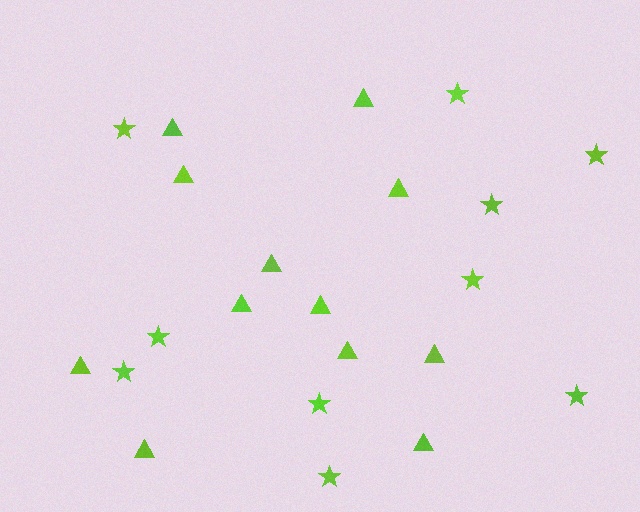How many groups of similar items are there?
There are 2 groups: one group of triangles (12) and one group of stars (10).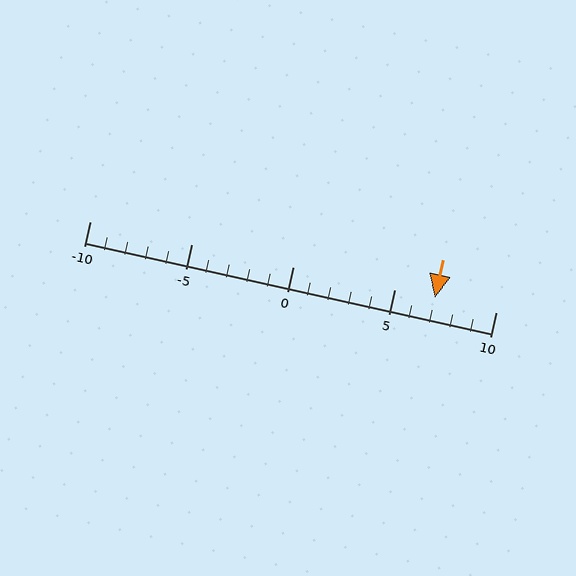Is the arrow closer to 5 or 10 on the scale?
The arrow is closer to 5.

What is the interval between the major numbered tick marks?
The major tick marks are spaced 5 units apart.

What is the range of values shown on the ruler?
The ruler shows values from -10 to 10.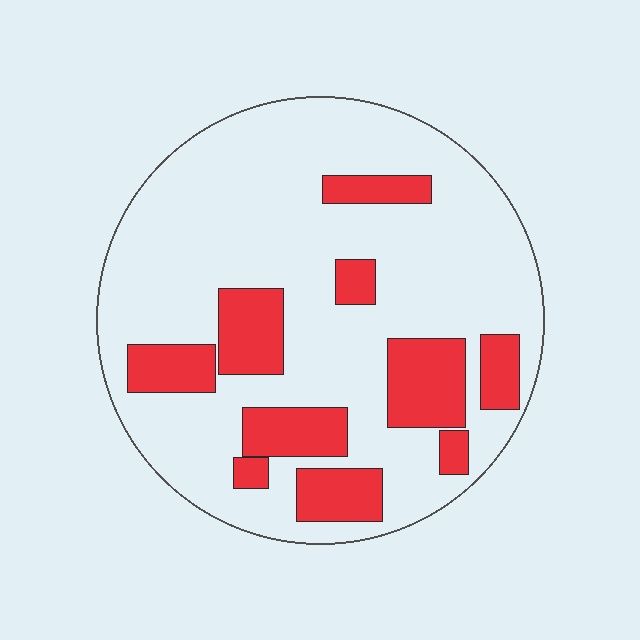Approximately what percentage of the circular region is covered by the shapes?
Approximately 25%.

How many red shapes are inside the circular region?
10.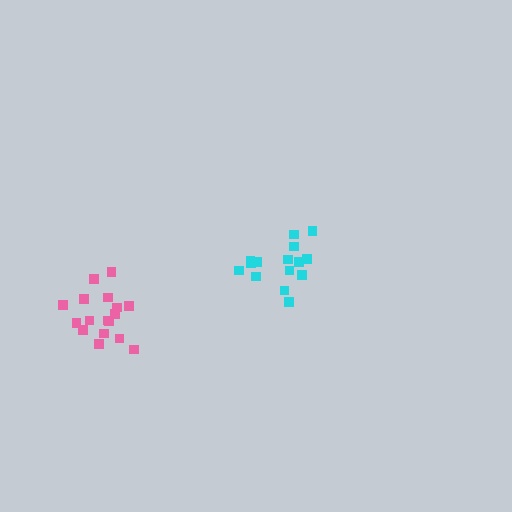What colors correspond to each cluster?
The clusters are colored: cyan, pink.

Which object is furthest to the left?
The pink cluster is leftmost.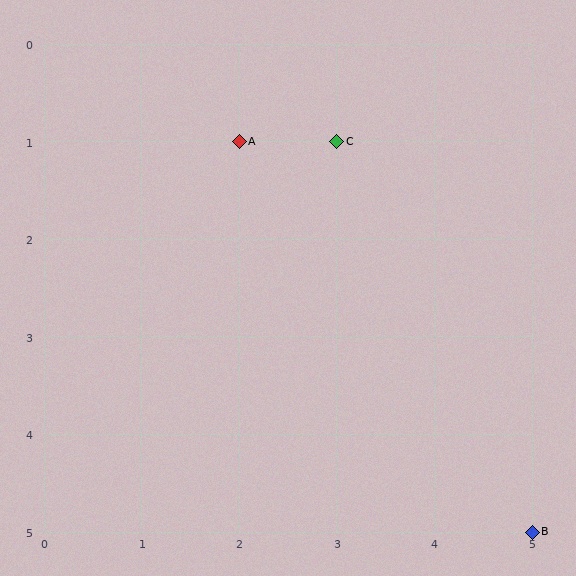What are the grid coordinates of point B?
Point B is at grid coordinates (5, 5).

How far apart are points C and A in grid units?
Points C and A are 1 column apart.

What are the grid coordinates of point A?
Point A is at grid coordinates (2, 1).